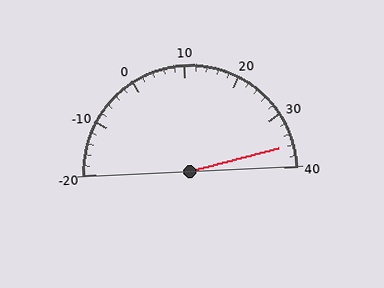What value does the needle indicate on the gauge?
The needle indicates approximately 36.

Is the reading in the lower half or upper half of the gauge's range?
The reading is in the upper half of the range (-20 to 40).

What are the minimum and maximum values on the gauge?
The gauge ranges from -20 to 40.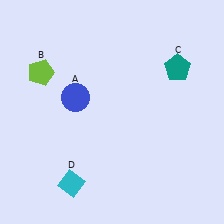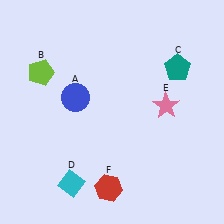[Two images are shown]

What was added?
A pink star (E), a red hexagon (F) were added in Image 2.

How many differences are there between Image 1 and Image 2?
There are 2 differences between the two images.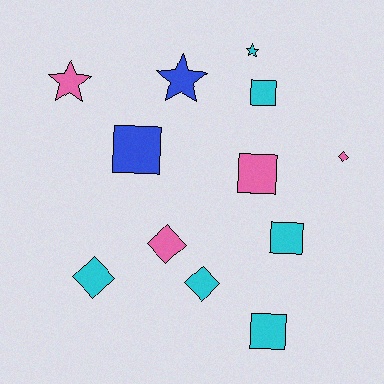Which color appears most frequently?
Cyan, with 6 objects.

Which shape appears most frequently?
Square, with 5 objects.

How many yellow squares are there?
There are no yellow squares.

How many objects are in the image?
There are 12 objects.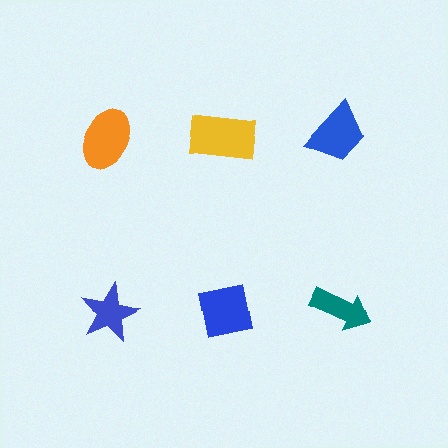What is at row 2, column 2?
A blue square.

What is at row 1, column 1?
An orange ellipse.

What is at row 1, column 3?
A blue trapezoid.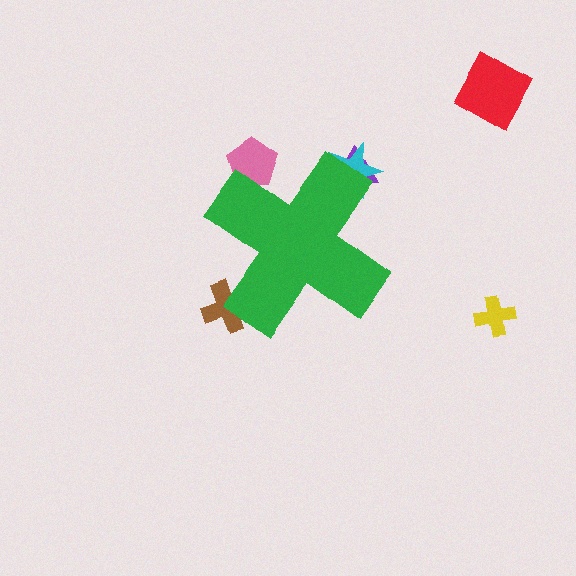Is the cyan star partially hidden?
Yes, the cyan star is partially hidden behind the green cross.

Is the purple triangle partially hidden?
Yes, the purple triangle is partially hidden behind the green cross.